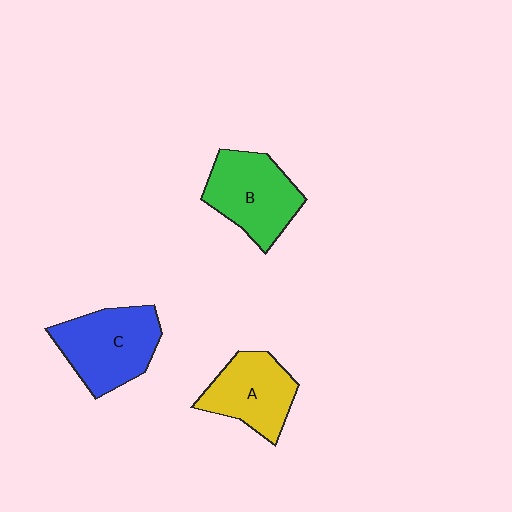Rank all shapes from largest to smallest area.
From largest to smallest: C (blue), B (green), A (yellow).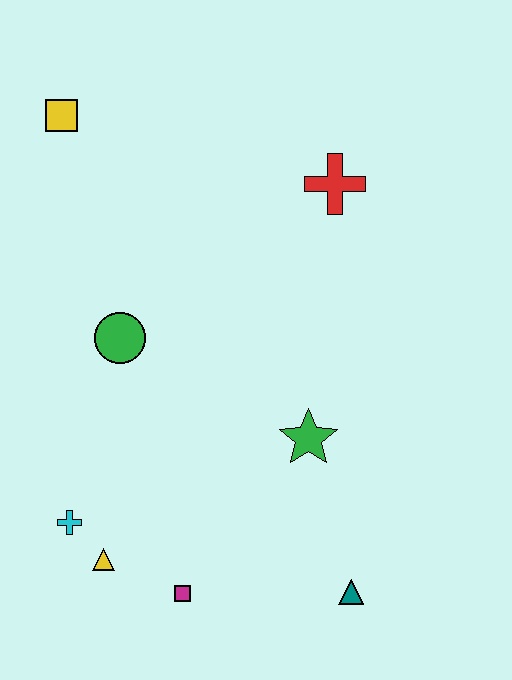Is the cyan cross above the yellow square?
No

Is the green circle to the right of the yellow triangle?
Yes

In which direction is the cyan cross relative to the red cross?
The cyan cross is below the red cross.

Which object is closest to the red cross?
The green star is closest to the red cross.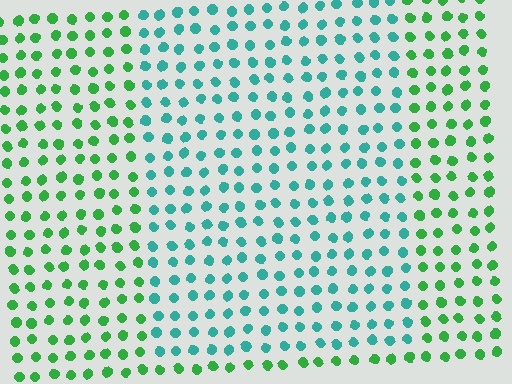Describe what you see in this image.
The image is filled with small green elements in a uniform arrangement. A rectangle-shaped region is visible where the elements are tinted to a slightly different hue, forming a subtle color boundary.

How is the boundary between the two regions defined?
The boundary is defined purely by a slight shift in hue (about 46 degrees). Spacing, size, and orientation are identical on both sides.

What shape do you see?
I see a rectangle.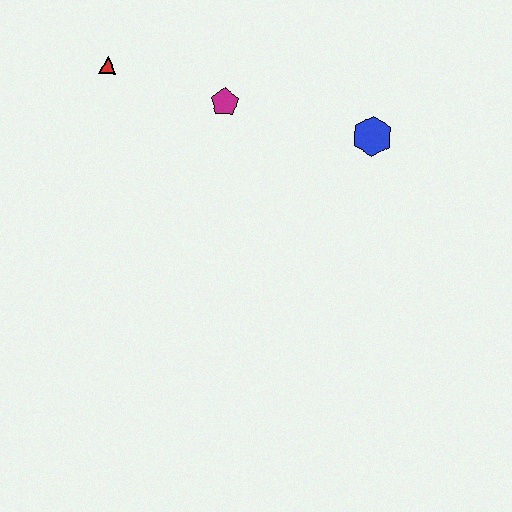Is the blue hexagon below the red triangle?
Yes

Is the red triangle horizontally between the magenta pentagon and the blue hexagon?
No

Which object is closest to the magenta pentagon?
The red triangle is closest to the magenta pentagon.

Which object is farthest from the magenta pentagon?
The blue hexagon is farthest from the magenta pentagon.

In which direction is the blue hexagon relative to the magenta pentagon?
The blue hexagon is to the right of the magenta pentagon.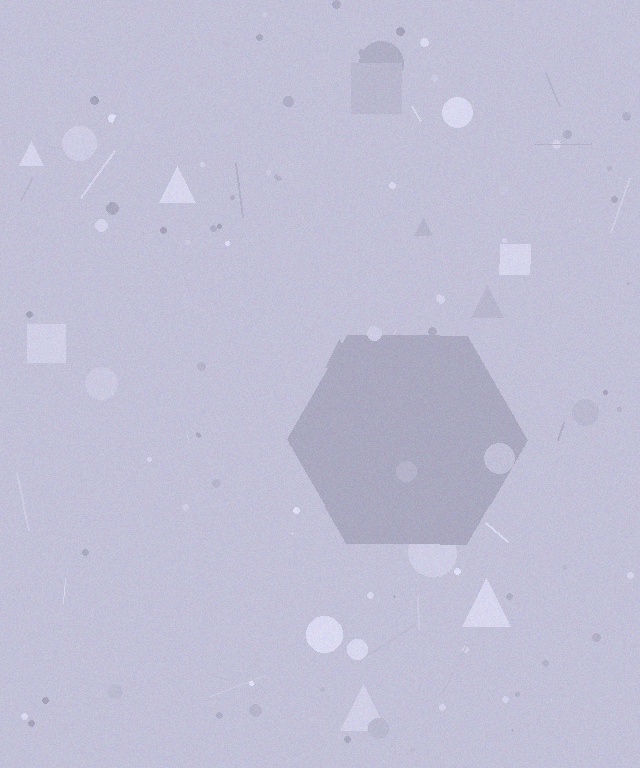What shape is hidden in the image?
A hexagon is hidden in the image.